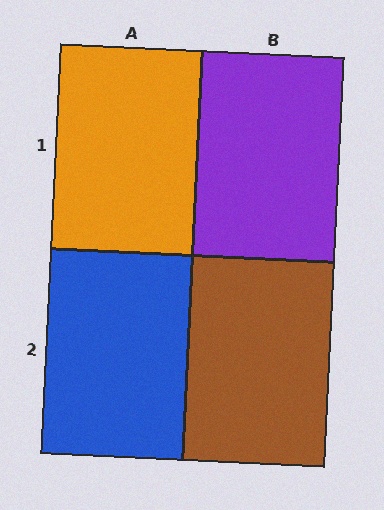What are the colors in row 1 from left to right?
Orange, purple.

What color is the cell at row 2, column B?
Brown.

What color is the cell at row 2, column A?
Blue.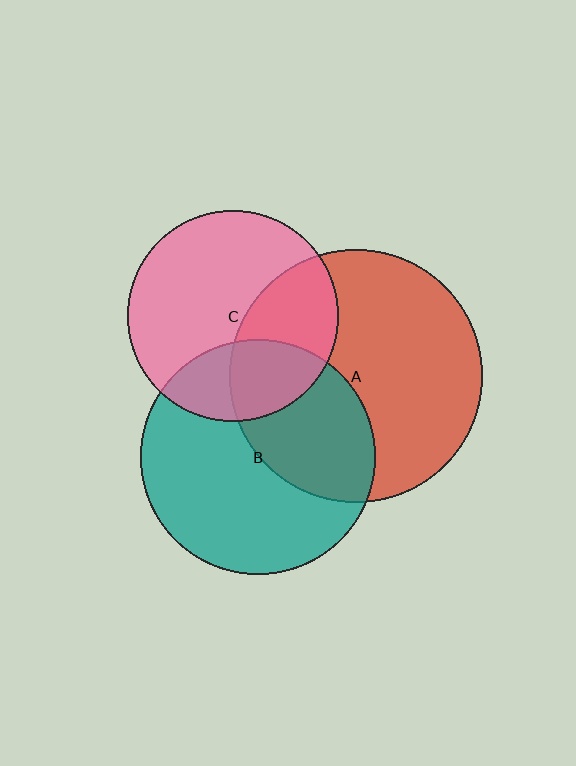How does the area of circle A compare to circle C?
Approximately 1.4 times.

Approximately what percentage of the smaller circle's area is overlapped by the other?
Approximately 25%.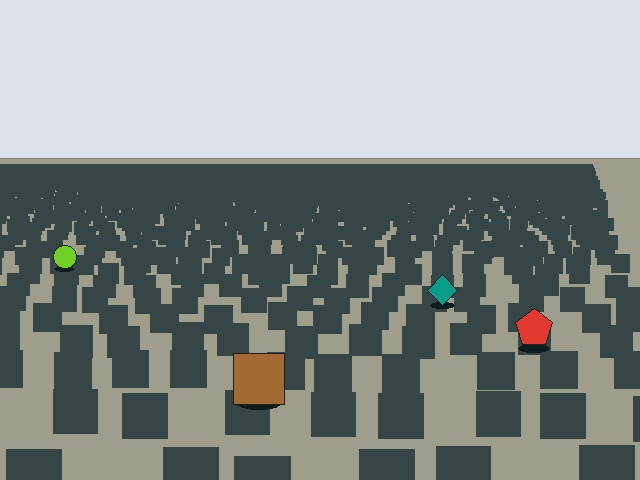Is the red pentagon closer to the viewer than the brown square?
No. The brown square is closer — you can tell from the texture gradient: the ground texture is coarser near it.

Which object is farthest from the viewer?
The lime circle is farthest from the viewer. It appears smaller and the ground texture around it is denser.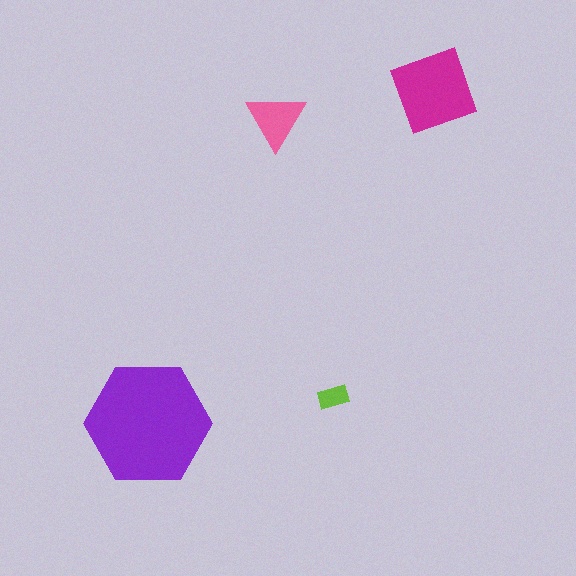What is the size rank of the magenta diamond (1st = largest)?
2nd.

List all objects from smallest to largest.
The lime rectangle, the pink triangle, the magenta diamond, the purple hexagon.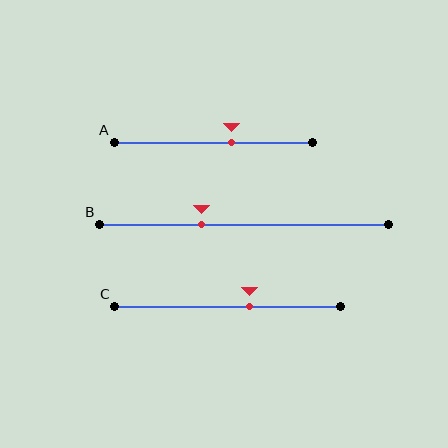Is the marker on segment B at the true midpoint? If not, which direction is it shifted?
No, the marker on segment B is shifted to the left by about 15% of the segment length.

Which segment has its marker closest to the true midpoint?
Segment A has its marker closest to the true midpoint.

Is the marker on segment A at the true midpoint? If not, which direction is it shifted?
No, the marker on segment A is shifted to the right by about 9% of the segment length.